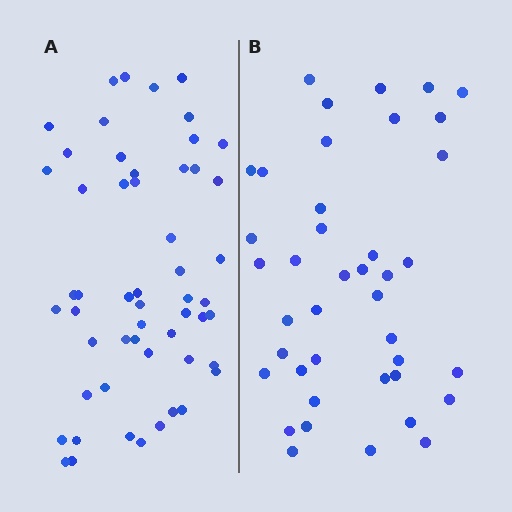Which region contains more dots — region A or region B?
Region A (the left region) has more dots.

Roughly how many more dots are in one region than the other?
Region A has approximately 15 more dots than region B.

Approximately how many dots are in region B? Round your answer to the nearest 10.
About 40 dots. (The exact count is 41, which rounds to 40.)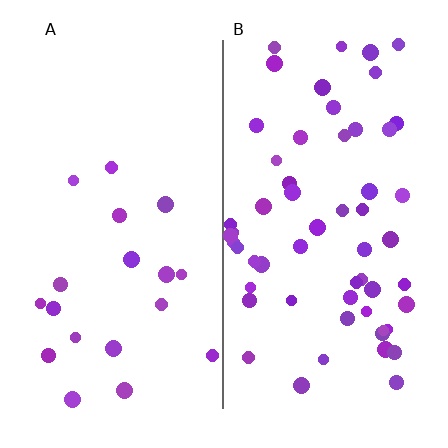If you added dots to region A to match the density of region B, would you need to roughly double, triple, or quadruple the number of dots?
Approximately triple.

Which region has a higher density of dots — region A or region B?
B (the right).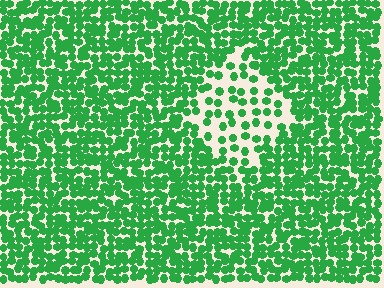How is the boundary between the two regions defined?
The boundary is defined by a change in element density (approximately 2.4x ratio). All elements are the same color, size, and shape.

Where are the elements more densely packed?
The elements are more densely packed outside the diamond boundary.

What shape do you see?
I see a diamond.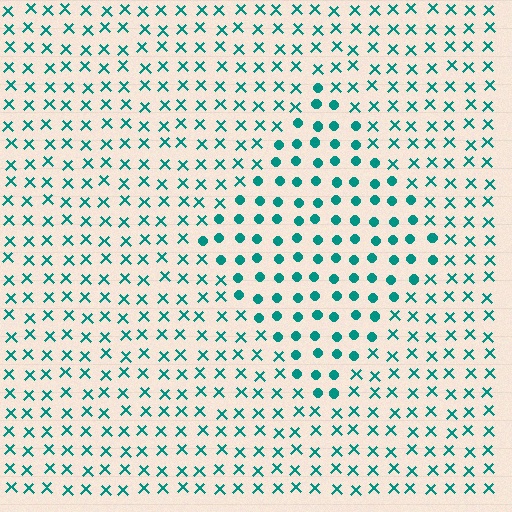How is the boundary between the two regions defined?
The boundary is defined by a change in element shape: circles inside vs. X marks outside. All elements share the same color and spacing.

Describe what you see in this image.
The image is filled with small teal elements arranged in a uniform grid. A diamond-shaped region contains circles, while the surrounding area contains X marks. The boundary is defined purely by the change in element shape.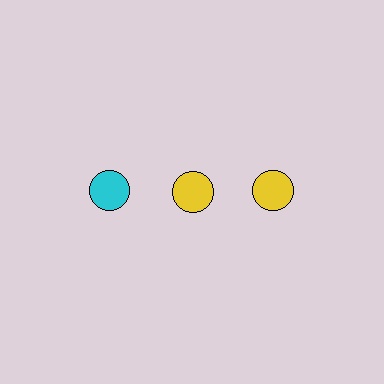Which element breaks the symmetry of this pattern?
The cyan circle in the top row, leftmost column breaks the symmetry. All other shapes are yellow circles.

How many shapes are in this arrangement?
There are 3 shapes arranged in a grid pattern.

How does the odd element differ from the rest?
It has a different color: cyan instead of yellow.